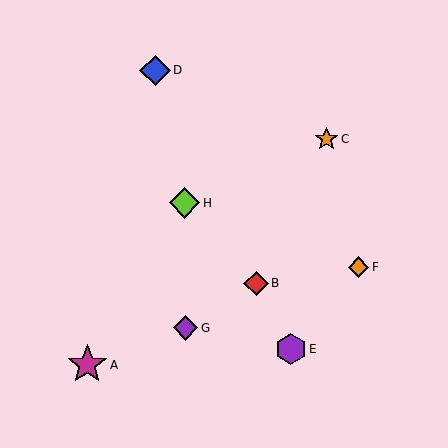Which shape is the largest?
The magenta star (labeled A) is the largest.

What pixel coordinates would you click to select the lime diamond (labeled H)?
Click at (184, 203) to select the lime diamond H.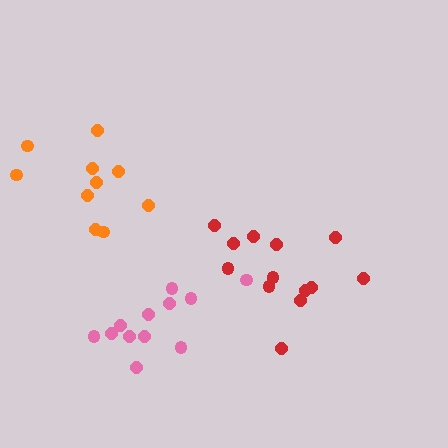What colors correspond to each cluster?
The clusters are colored: red, pink, orange.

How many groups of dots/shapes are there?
There are 3 groups.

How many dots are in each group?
Group 1: 13 dots, Group 2: 12 dots, Group 3: 10 dots (35 total).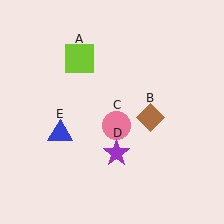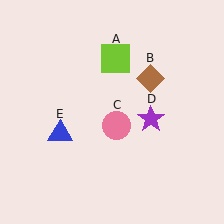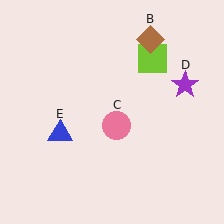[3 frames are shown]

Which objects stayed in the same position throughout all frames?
Pink circle (object C) and blue triangle (object E) remained stationary.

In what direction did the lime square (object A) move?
The lime square (object A) moved right.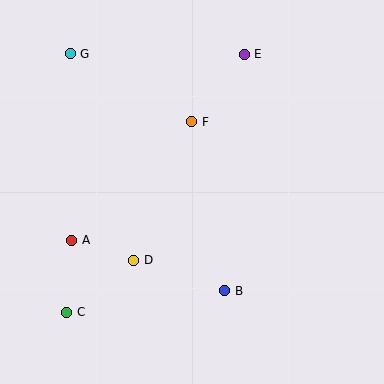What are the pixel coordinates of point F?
Point F is at (192, 122).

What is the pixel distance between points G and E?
The distance between G and E is 174 pixels.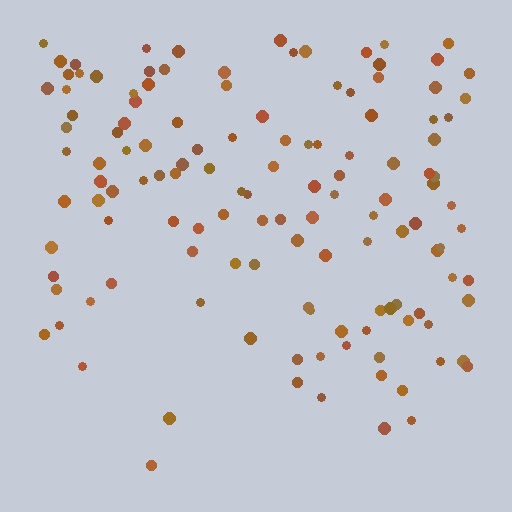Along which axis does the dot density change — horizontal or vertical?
Vertical.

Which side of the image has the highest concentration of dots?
The top.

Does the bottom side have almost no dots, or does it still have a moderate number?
Still a moderate number, just noticeably fewer than the top.